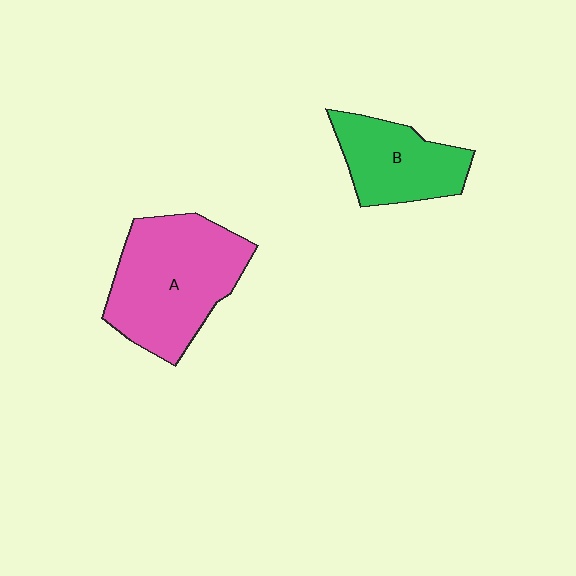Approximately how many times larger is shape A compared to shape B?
Approximately 1.6 times.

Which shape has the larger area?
Shape A (pink).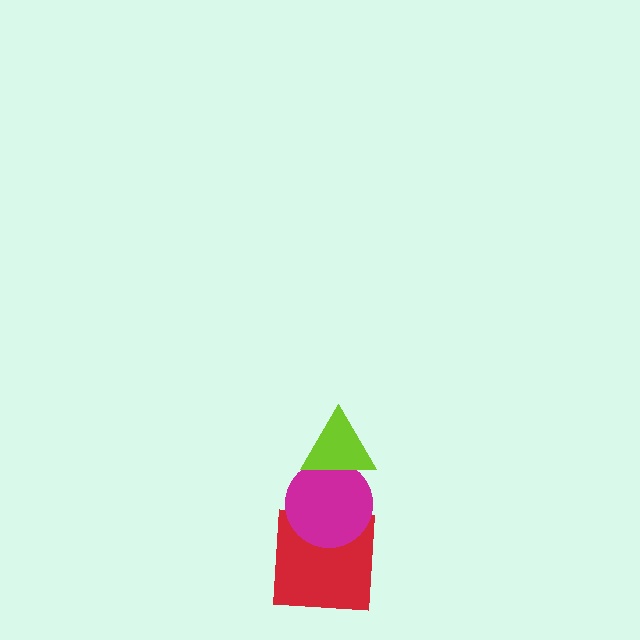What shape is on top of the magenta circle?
The lime triangle is on top of the magenta circle.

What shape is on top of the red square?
The magenta circle is on top of the red square.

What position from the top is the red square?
The red square is 3rd from the top.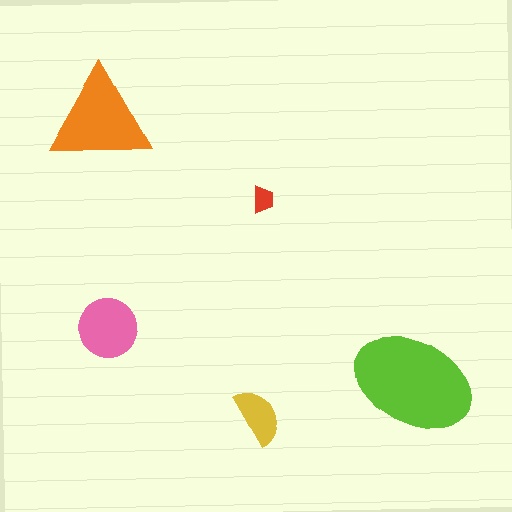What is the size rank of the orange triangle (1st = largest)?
2nd.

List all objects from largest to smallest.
The lime ellipse, the orange triangle, the pink circle, the yellow semicircle, the red trapezoid.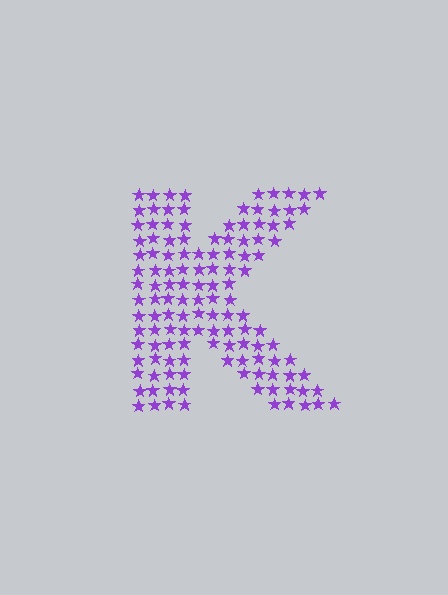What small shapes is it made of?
It is made of small stars.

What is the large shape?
The large shape is the letter K.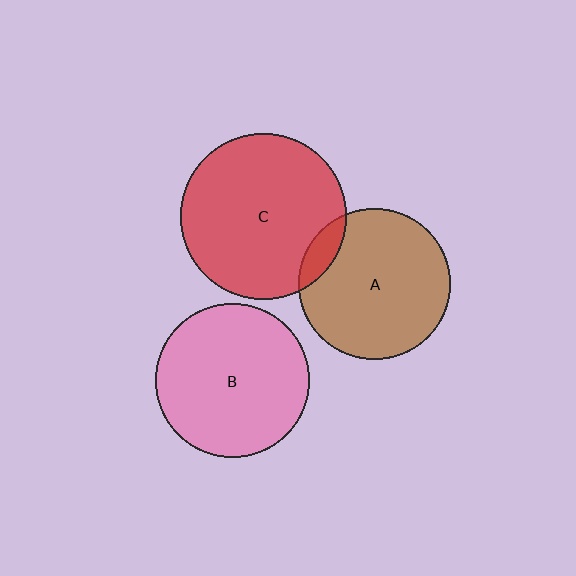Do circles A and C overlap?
Yes.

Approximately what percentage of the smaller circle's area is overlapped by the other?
Approximately 10%.